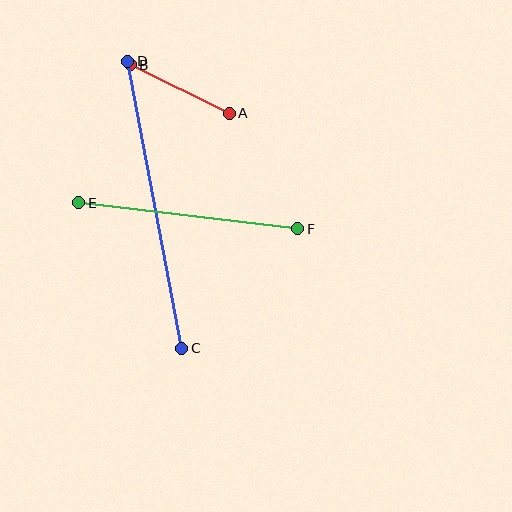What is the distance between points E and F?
The distance is approximately 220 pixels.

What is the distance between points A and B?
The distance is approximately 110 pixels.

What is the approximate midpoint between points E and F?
The midpoint is at approximately (188, 216) pixels.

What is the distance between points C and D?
The distance is approximately 292 pixels.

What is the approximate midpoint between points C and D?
The midpoint is at approximately (155, 205) pixels.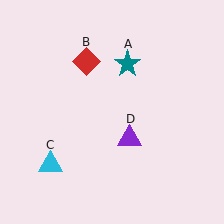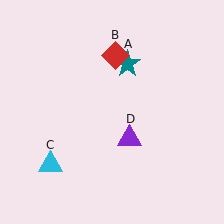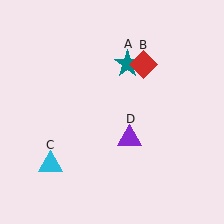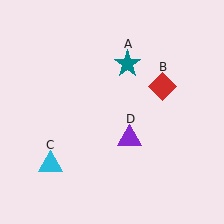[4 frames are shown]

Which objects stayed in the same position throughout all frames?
Teal star (object A) and cyan triangle (object C) and purple triangle (object D) remained stationary.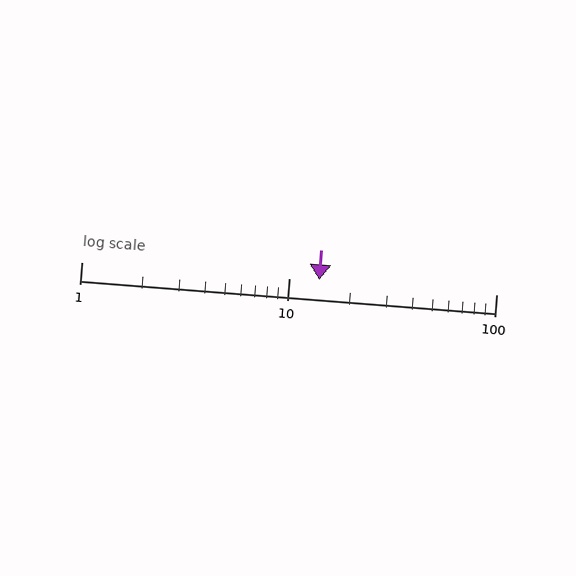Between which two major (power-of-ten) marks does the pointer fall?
The pointer is between 10 and 100.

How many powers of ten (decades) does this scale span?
The scale spans 2 decades, from 1 to 100.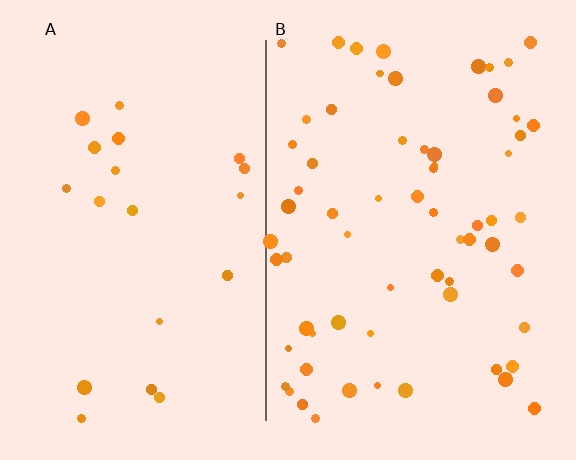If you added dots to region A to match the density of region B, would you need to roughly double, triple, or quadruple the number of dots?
Approximately triple.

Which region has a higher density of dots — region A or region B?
B (the right).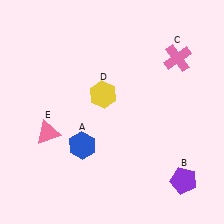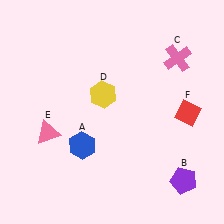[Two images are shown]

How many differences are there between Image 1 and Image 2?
There is 1 difference between the two images.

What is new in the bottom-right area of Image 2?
A red diamond (F) was added in the bottom-right area of Image 2.